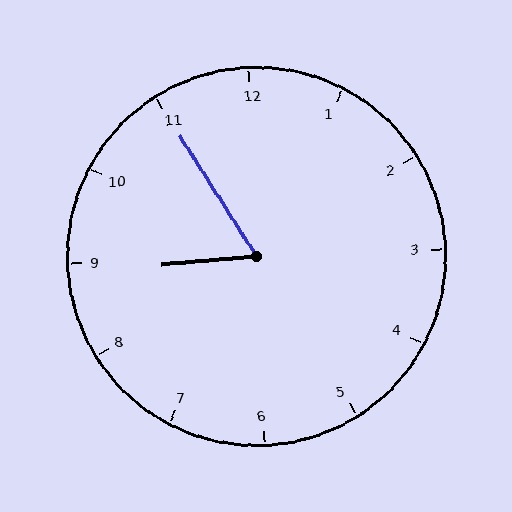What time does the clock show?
8:55.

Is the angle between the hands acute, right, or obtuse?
It is acute.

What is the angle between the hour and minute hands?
Approximately 62 degrees.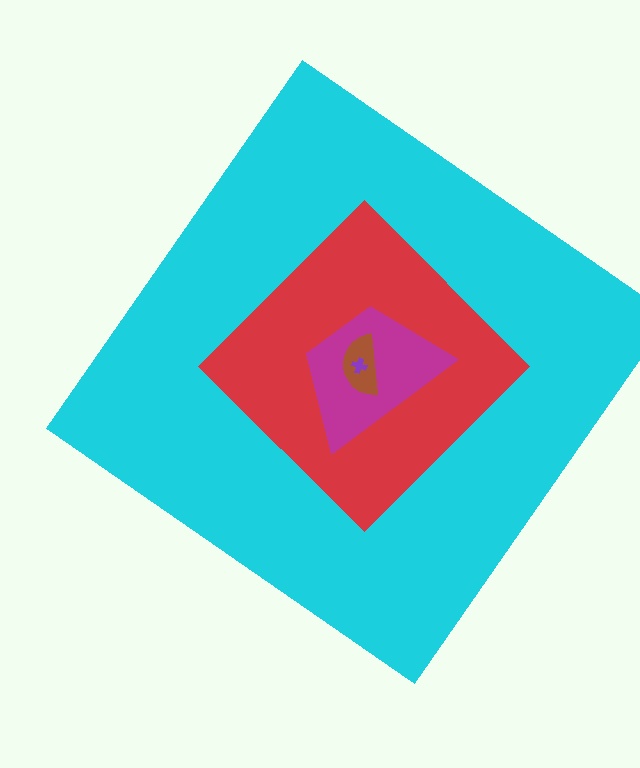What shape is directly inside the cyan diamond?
The red diamond.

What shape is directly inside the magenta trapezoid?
The brown semicircle.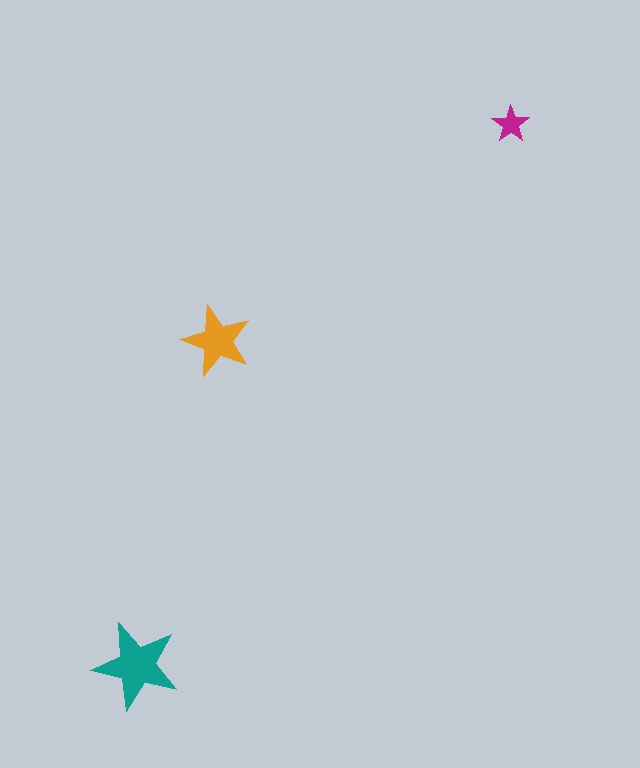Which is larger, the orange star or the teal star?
The teal one.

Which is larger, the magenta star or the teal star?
The teal one.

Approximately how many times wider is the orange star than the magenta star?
About 2 times wider.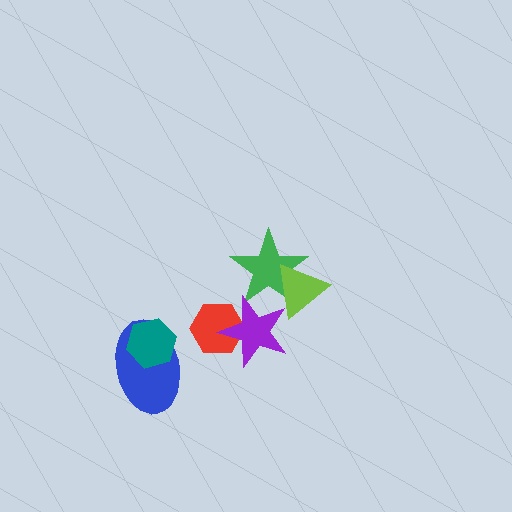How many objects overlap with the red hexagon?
1 object overlaps with the red hexagon.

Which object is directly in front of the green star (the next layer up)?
The purple star is directly in front of the green star.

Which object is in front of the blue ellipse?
The teal hexagon is in front of the blue ellipse.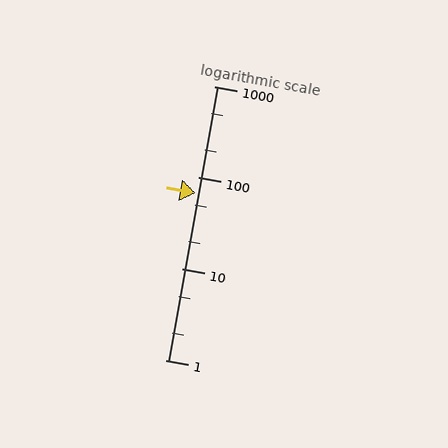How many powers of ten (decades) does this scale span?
The scale spans 3 decades, from 1 to 1000.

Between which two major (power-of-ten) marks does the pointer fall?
The pointer is between 10 and 100.